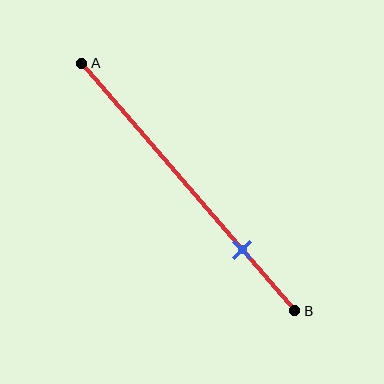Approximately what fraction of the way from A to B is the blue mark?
The blue mark is approximately 75% of the way from A to B.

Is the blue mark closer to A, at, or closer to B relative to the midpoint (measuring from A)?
The blue mark is closer to point B than the midpoint of segment AB.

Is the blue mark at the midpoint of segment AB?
No, the mark is at about 75% from A, not at the 50% midpoint.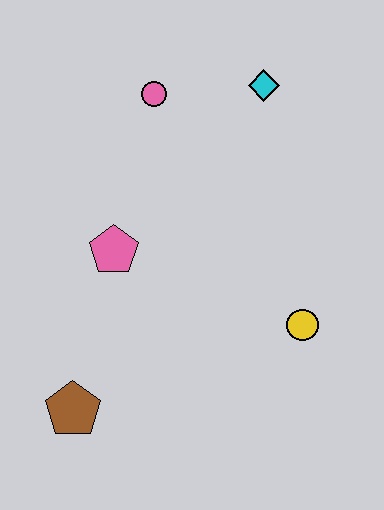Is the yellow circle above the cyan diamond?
No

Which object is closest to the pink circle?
The cyan diamond is closest to the pink circle.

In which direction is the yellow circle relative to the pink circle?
The yellow circle is below the pink circle.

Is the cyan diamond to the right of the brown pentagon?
Yes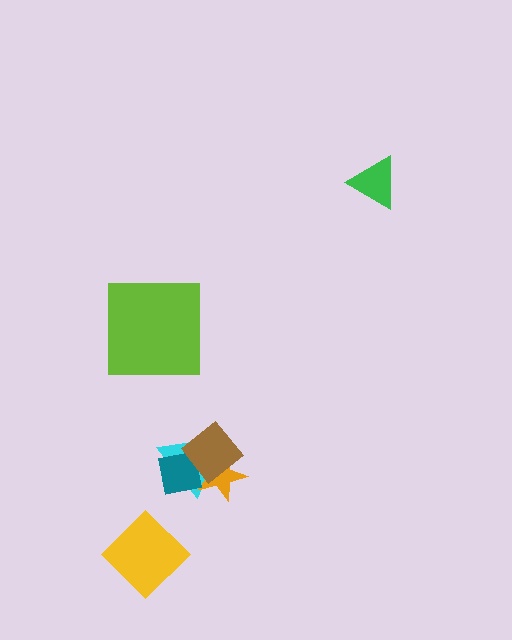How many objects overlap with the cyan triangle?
3 objects overlap with the cyan triangle.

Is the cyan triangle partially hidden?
Yes, it is partially covered by another shape.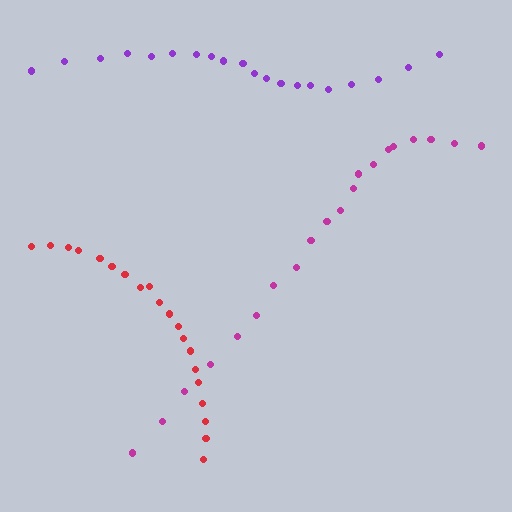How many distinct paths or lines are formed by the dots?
There are 3 distinct paths.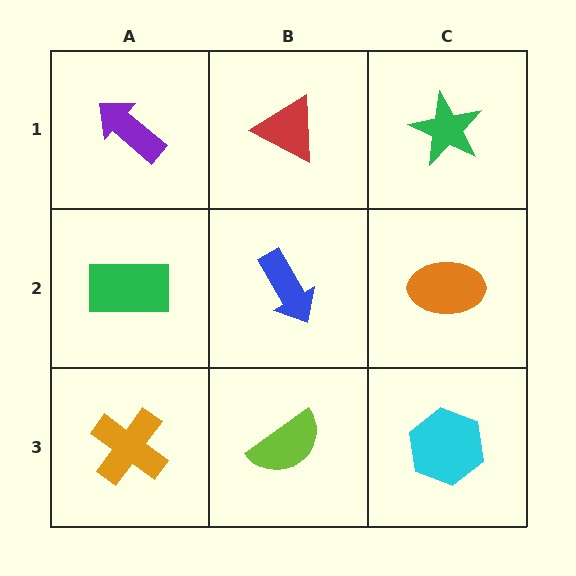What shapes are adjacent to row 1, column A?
A green rectangle (row 2, column A), a red triangle (row 1, column B).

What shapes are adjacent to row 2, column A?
A purple arrow (row 1, column A), an orange cross (row 3, column A), a blue arrow (row 2, column B).